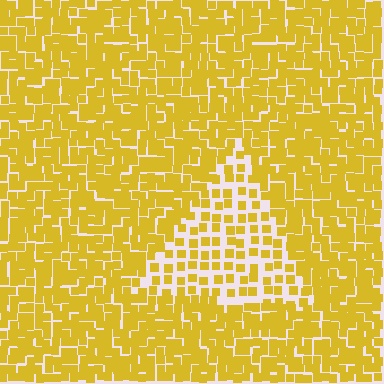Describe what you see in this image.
The image contains small yellow elements arranged at two different densities. A triangle-shaped region is visible where the elements are less densely packed than the surrounding area.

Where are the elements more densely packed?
The elements are more densely packed outside the triangle boundary.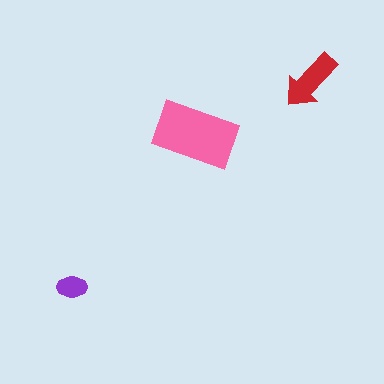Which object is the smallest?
The purple ellipse.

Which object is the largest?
The pink rectangle.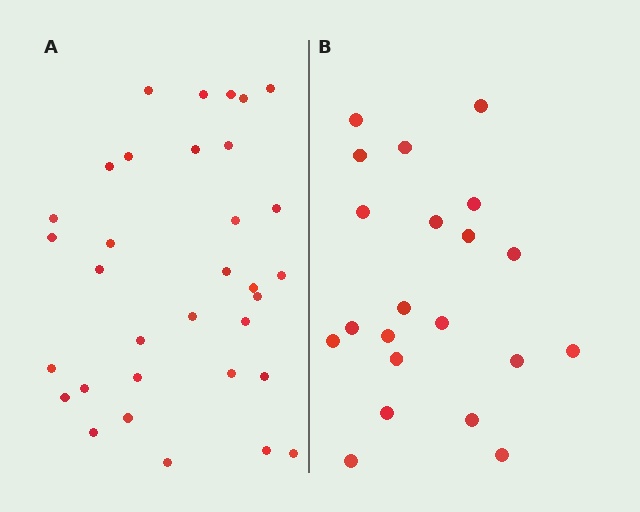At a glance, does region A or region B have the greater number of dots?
Region A (the left region) has more dots.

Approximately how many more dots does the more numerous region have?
Region A has roughly 12 or so more dots than region B.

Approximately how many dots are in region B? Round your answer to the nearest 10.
About 20 dots. (The exact count is 21, which rounds to 20.)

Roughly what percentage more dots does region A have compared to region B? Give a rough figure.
About 55% more.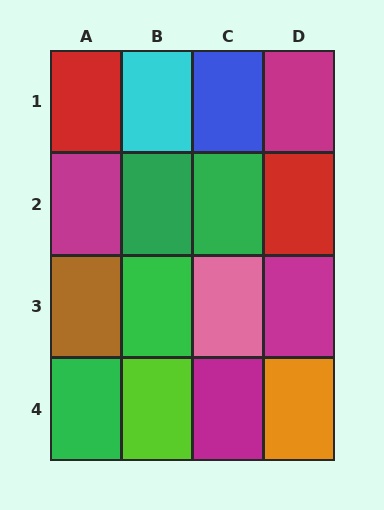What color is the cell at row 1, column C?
Blue.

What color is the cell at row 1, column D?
Magenta.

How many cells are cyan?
1 cell is cyan.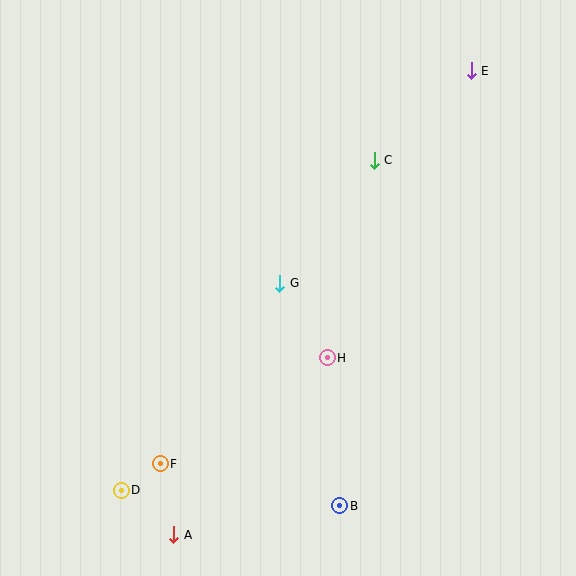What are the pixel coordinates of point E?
Point E is at (471, 71).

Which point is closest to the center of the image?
Point G at (280, 283) is closest to the center.